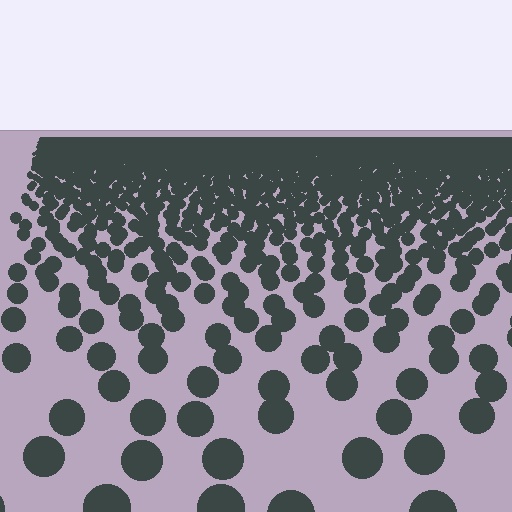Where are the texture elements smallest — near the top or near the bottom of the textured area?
Near the top.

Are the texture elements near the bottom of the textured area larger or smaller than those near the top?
Larger. Near the bottom, elements are closer to the viewer and appear at a bigger on-screen size.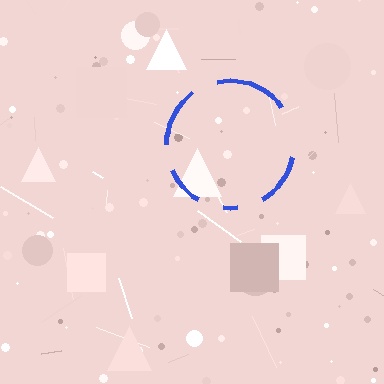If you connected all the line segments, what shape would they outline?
They would outline a circle.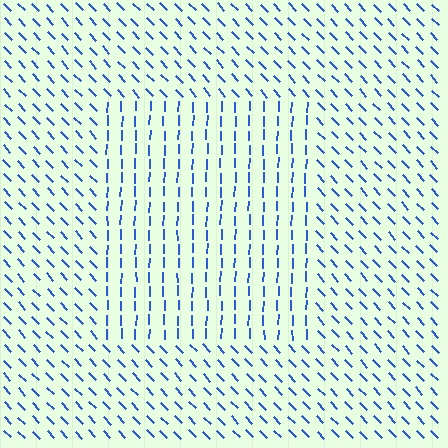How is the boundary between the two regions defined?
The boundary is defined purely by a change in line orientation (approximately 45 degrees difference). All lines are the same color and thickness.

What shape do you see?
I see a rectangle.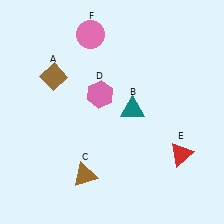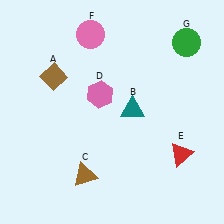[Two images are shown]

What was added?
A green circle (G) was added in Image 2.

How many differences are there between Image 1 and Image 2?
There is 1 difference between the two images.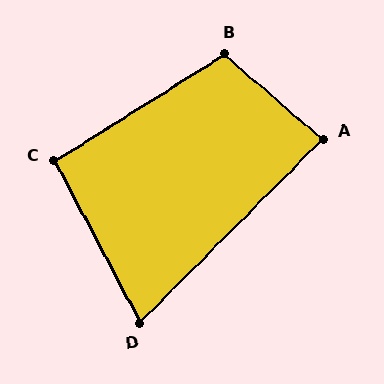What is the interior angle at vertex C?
Approximately 94 degrees (approximately right).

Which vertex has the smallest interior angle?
D, at approximately 73 degrees.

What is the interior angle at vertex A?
Approximately 86 degrees (approximately right).